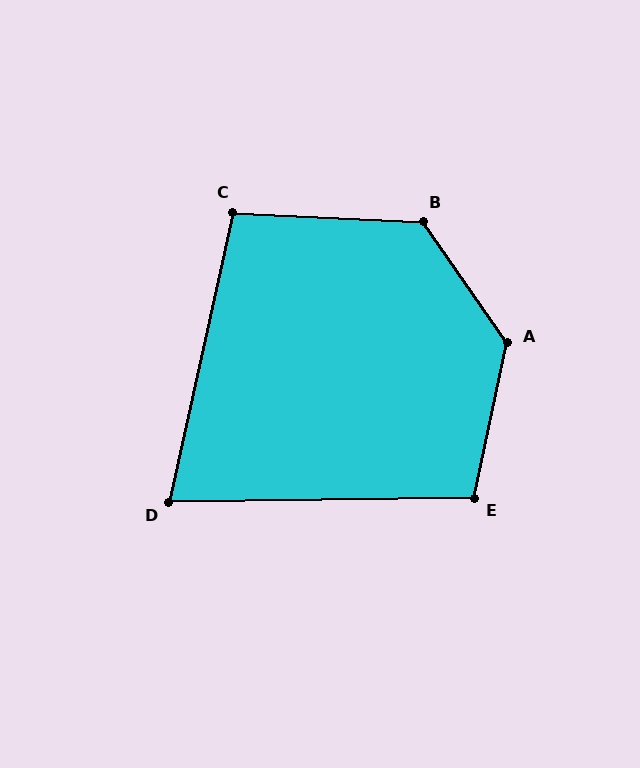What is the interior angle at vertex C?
Approximately 100 degrees (obtuse).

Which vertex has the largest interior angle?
A, at approximately 133 degrees.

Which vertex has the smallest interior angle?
D, at approximately 77 degrees.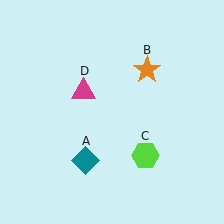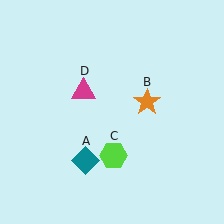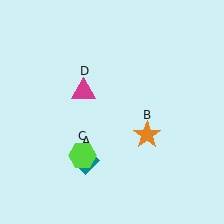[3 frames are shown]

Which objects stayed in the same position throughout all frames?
Teal diamond (object A) and magenta triangle (object D) remained stationary.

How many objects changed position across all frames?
2 objects changed position: orange star (object B), lime hexagon (object C).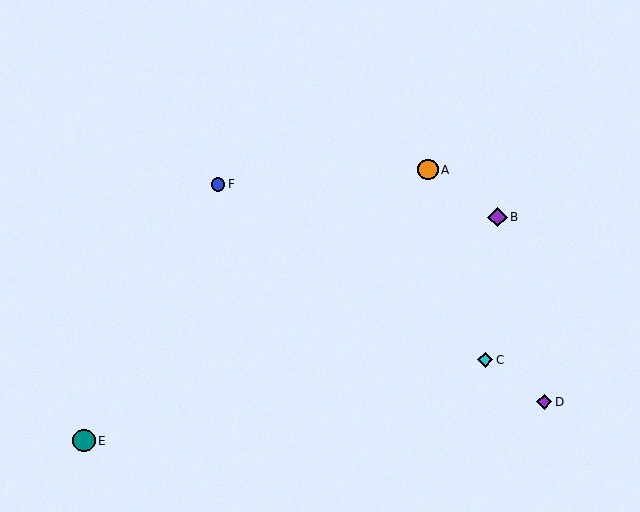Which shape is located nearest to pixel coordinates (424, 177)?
The orange circle (labeled A) at (428, 170) is nearest to that location.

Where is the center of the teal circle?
The center of the teal circle is at (84, 441).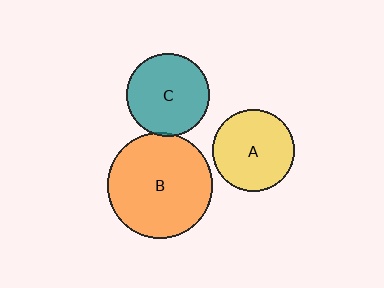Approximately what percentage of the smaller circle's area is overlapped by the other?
Approximately 5%.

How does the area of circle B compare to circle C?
Approximately 1.6 times.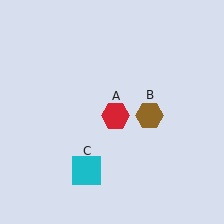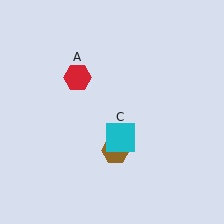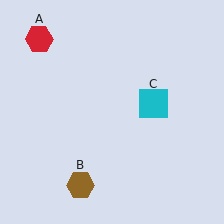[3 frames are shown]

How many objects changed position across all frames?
3 objects changed position: red hexagon (object A), brown hexagon (object B), cyan square (object C).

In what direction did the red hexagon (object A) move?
The red hexagon (object A) moved up and to the left.